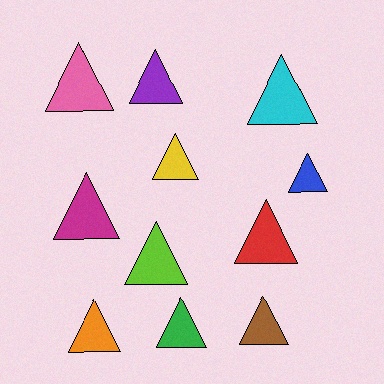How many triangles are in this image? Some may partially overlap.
There are 11 triangles.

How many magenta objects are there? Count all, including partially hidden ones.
There is 1 magenta object.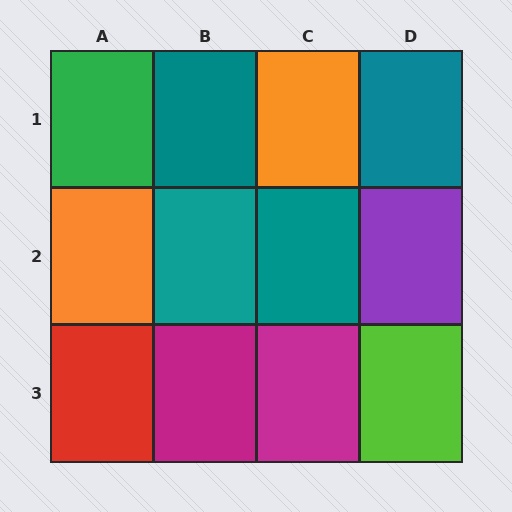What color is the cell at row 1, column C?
Orange.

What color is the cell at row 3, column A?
Red.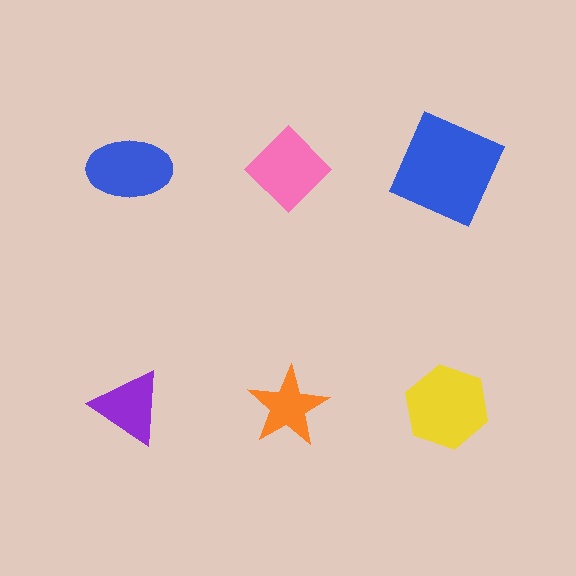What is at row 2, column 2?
An orange star.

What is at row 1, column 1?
A blue ellipse.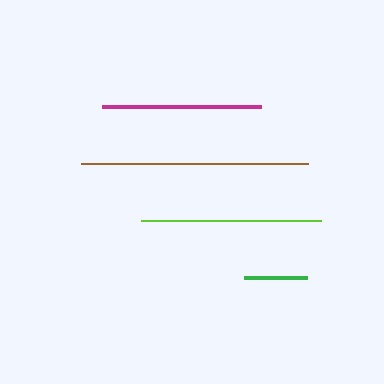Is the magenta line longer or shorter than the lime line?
The lime line is longer than the magenta line.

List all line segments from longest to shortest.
From longest to shortest: brown, lime, magenta, green.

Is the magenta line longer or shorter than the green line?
The magenta line is longer than the green line.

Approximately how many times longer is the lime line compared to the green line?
The lime line is approximately 2.9 times the length of the green line.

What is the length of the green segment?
The green segment is approximately 63 pixels long.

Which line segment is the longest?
The brown line is the longest at approximately 228 pixels.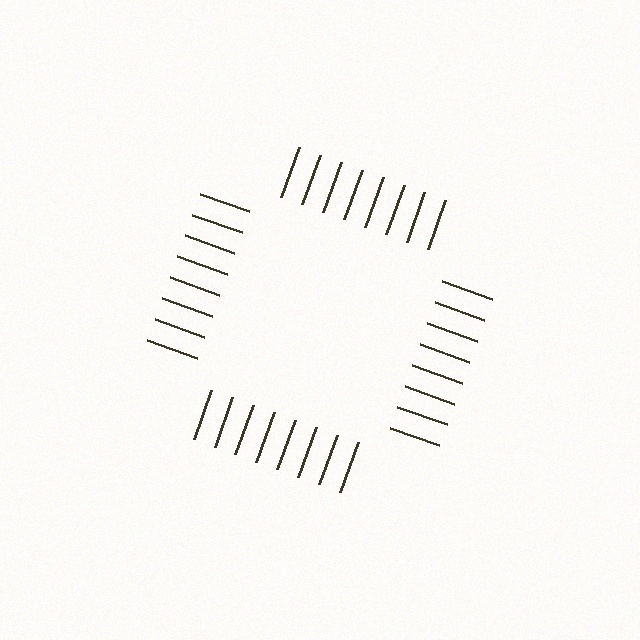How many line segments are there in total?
32 — 8 along each of the 4 edges.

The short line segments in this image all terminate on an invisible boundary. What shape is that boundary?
An illusory square — the line segments terminate on its edges but no continuous stroke is drawn.